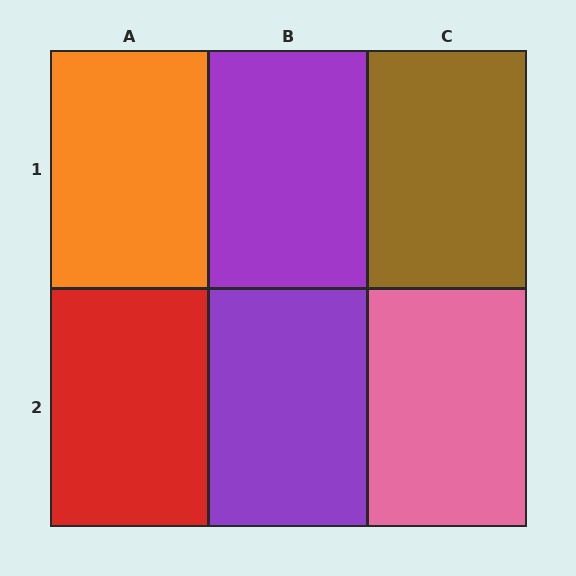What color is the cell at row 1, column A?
Orange.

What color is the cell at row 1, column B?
Purple.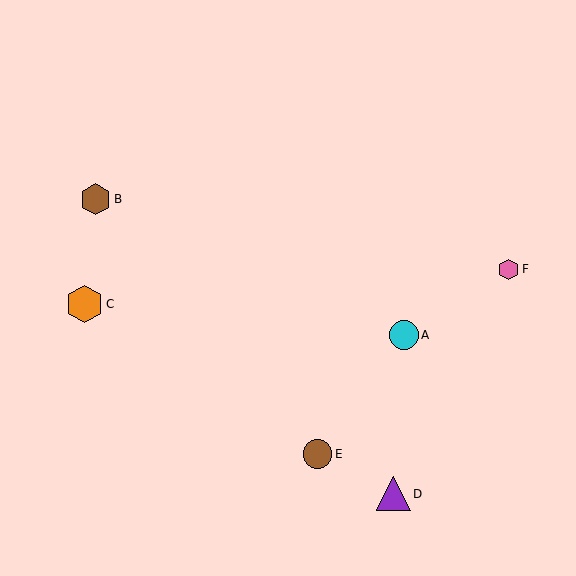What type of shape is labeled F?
Shape F is a pink hexagon.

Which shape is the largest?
The orange hexagon (labeled C) is the largest.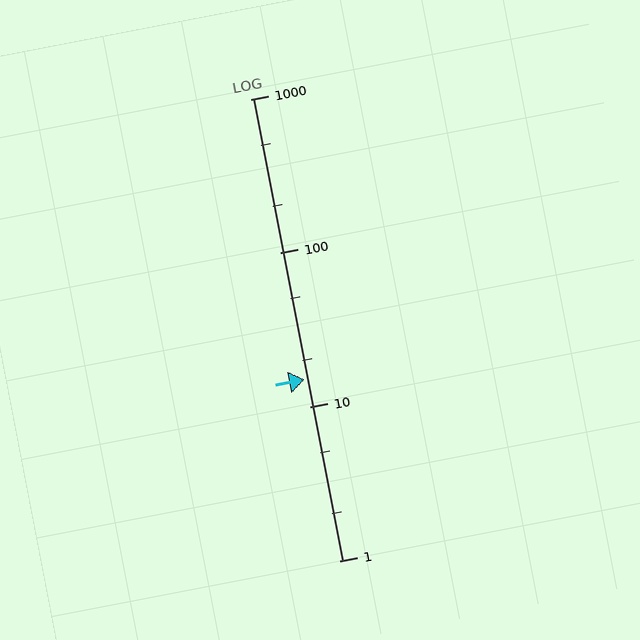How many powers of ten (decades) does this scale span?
The scale spans 3 decades, from 1 to 1000.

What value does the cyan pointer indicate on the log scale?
The pointer indicates approximately 15.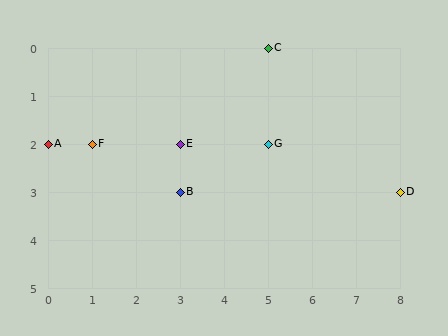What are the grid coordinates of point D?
Point D is at grid coordinates (8, 3).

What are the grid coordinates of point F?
Point F is at grid coordinates (1, 2).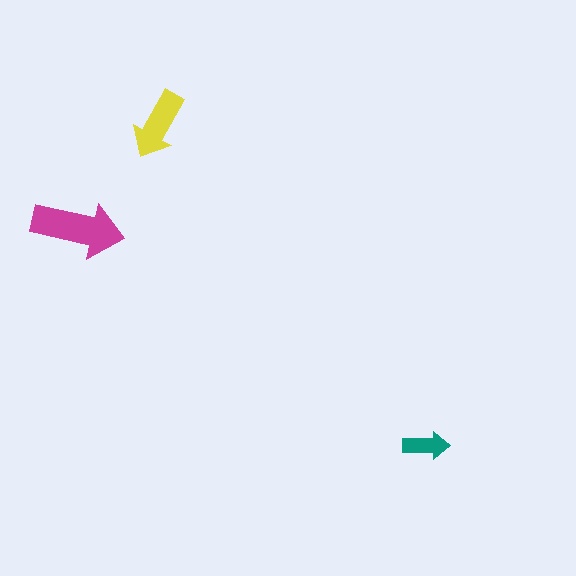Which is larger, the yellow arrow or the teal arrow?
The yellow one.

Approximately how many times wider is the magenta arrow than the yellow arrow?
About 1.5 times wider.